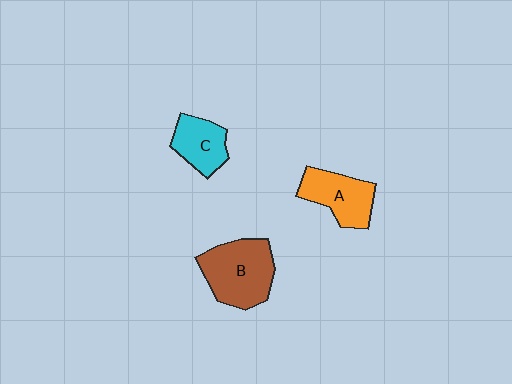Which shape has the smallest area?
Shape C (cyan).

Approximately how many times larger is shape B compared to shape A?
Approximately 1.3 times.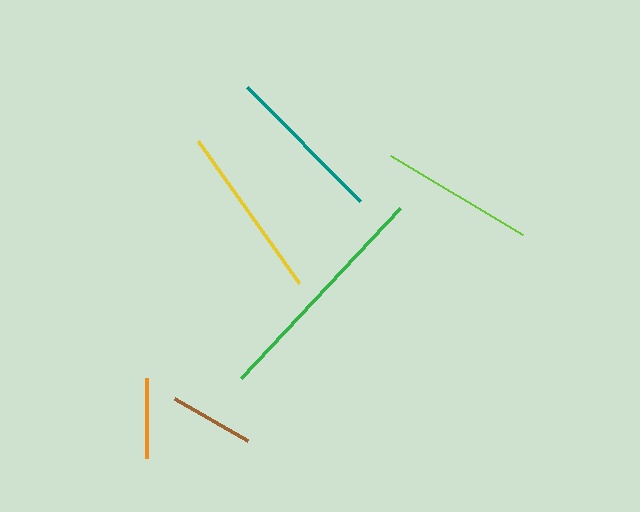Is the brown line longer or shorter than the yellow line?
The yellow line is longer than the brown line.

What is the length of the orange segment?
The orange segment is approximately 80 pixels long.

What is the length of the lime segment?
The lime segment is approximately 154 pixels long.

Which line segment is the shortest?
The orange line is the shortest at approximately 80 pixels.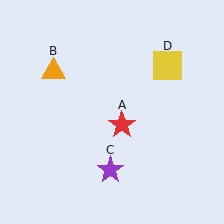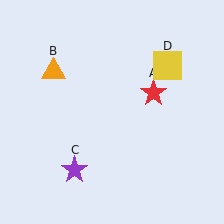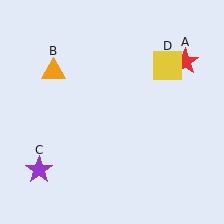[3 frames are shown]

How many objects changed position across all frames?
2 objects changed position: red star (object A), purple star (object C).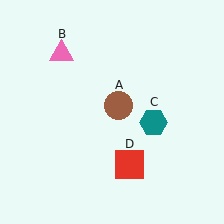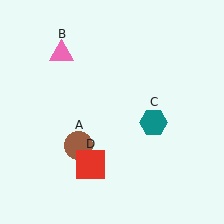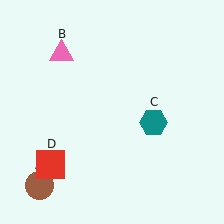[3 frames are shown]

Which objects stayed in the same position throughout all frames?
Pink triangle (object B) and teal hexagon (object C) remained stationary.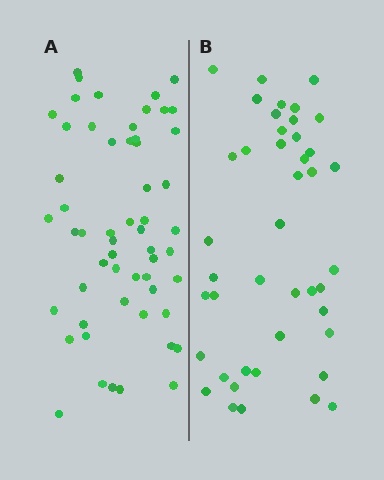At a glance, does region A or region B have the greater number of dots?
Region A (the left region) has more dots.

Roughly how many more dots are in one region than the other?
Region A has approximately 15 more dots than region B.